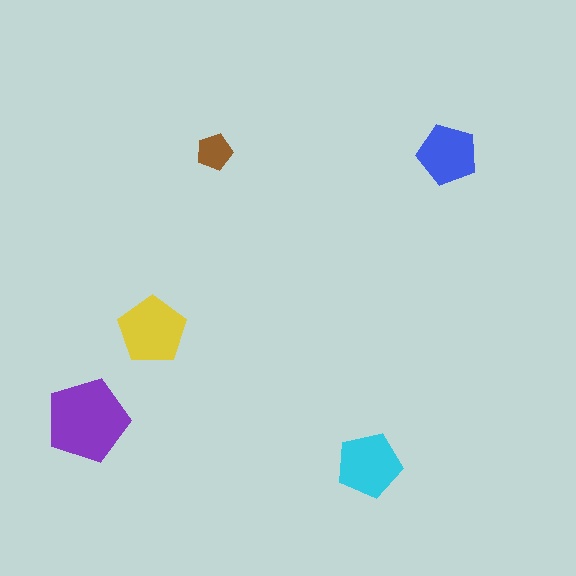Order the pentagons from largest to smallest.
the purple one, the yellow one, the cyan one, the blue one, the brown one.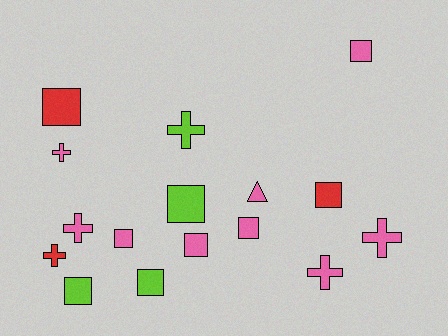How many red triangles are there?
There are no red triangles.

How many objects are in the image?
There are 16 objects.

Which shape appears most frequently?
Square, with 9 objects.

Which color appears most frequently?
Pink, with 9 objects.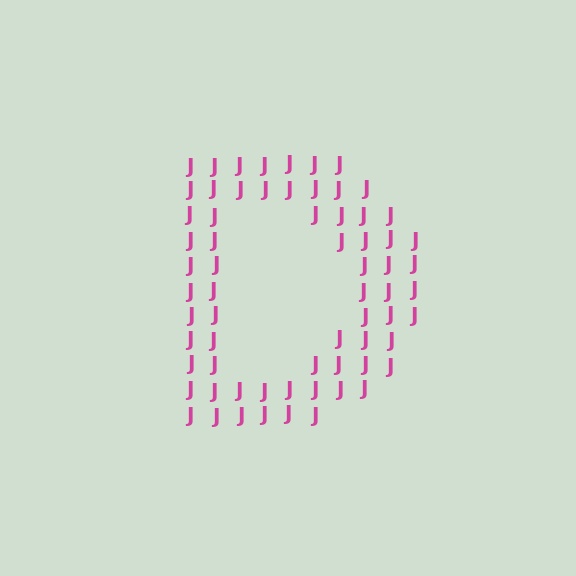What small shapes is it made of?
It is made of small letter J's.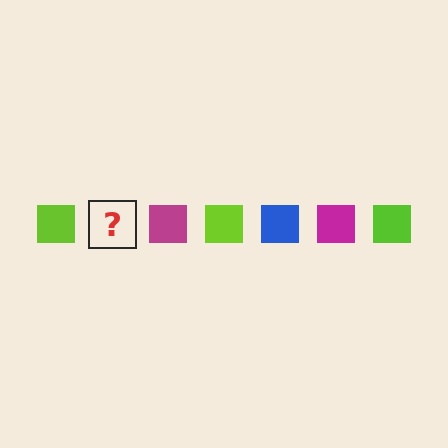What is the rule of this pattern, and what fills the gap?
The rule is that the pattern cycles through lime, blue, magenta squares. The gap should be filled with a blue square.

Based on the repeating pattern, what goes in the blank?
The blank should be a blue square.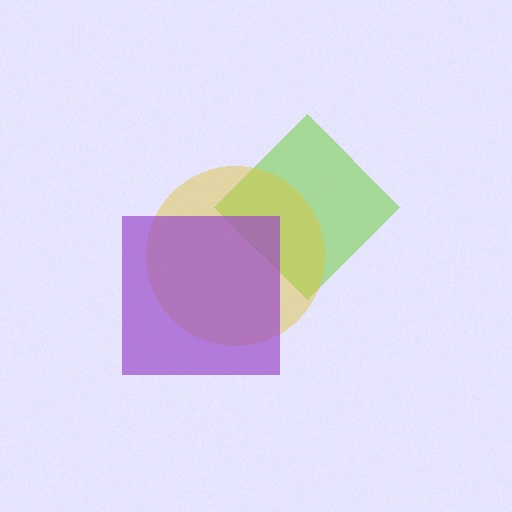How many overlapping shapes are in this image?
There are 3 overlapping shapes in the image.